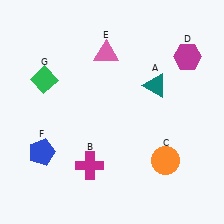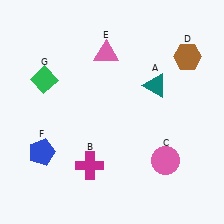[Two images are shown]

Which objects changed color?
C changed from orange to pink. D changed from magenta to brown.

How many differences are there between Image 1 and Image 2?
There are 2 differences between the two images.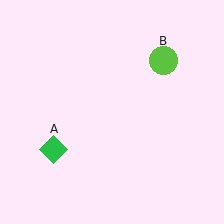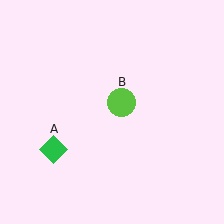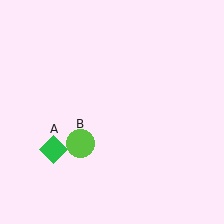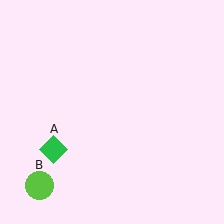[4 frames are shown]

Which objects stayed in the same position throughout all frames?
Green diamond (object A) remained stationary.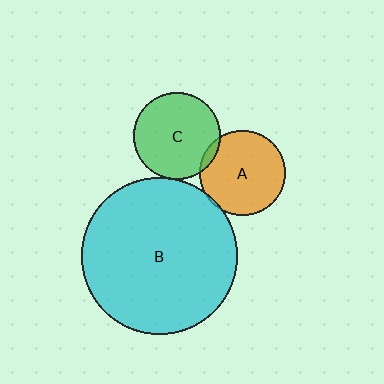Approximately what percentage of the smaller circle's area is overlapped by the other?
Approximately 5%.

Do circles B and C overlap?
Yes.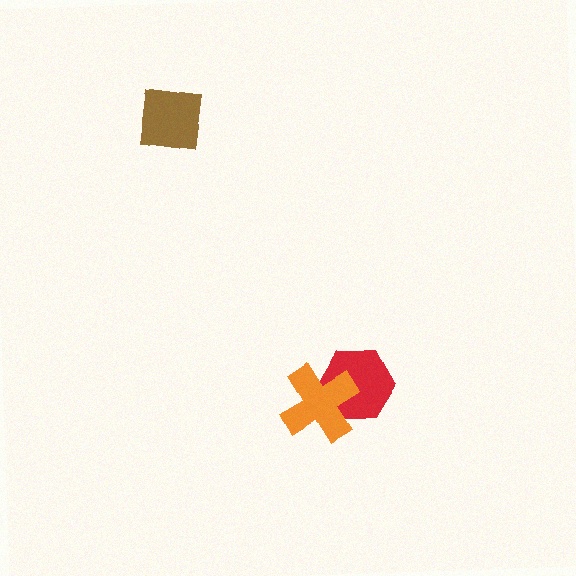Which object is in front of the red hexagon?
The orange cross is in front of the red hexagon.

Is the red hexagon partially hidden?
Yes, it is partially covered by another shape.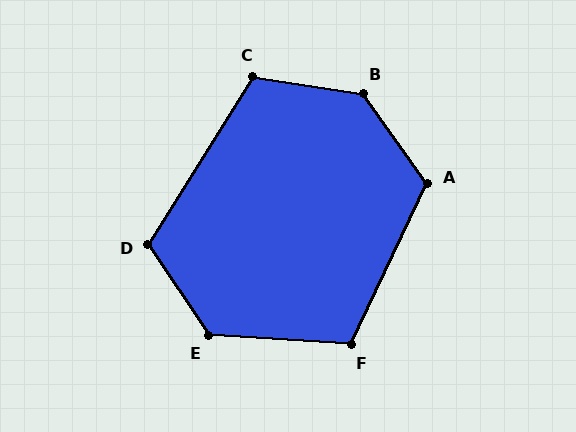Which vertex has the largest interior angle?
B, at approximately 134 degrees.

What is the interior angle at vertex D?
Approximately 114 degrees (obtuse).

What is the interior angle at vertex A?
Approximately 119 degrees (obtuse).